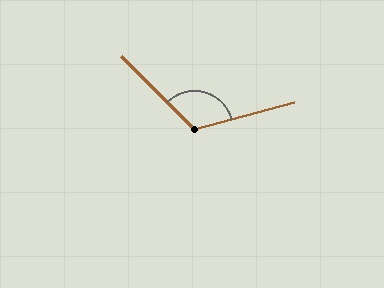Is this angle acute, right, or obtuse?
It is obtuse.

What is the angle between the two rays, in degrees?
Approximately 120 degrees.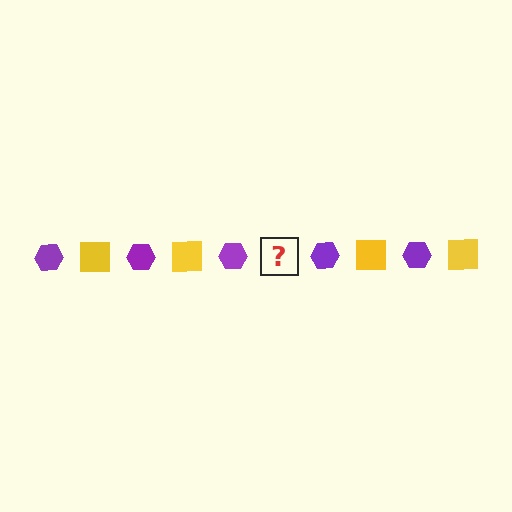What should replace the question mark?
The question mark should be replaced with a yellow square.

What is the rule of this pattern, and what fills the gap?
The rule is that the pattern alternates between purple hexagon and yellow square. The gap should be filled with a yellow square.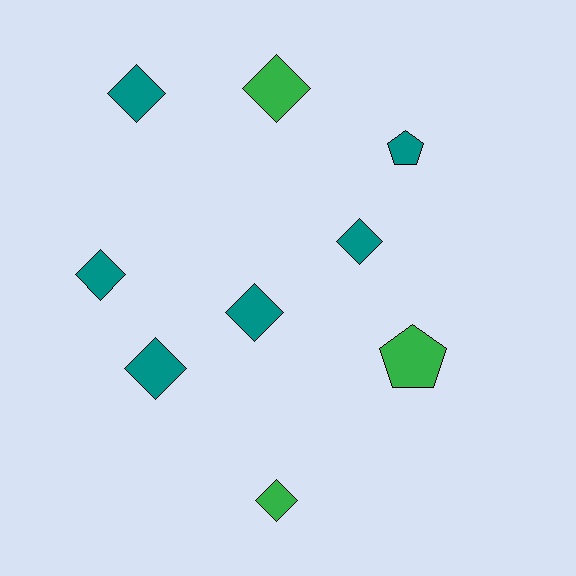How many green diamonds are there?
There are 2 green diamonds.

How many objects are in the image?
There are 9 objects.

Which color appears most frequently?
Teal, with 6 objects.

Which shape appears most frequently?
Diamond, with 7 objects.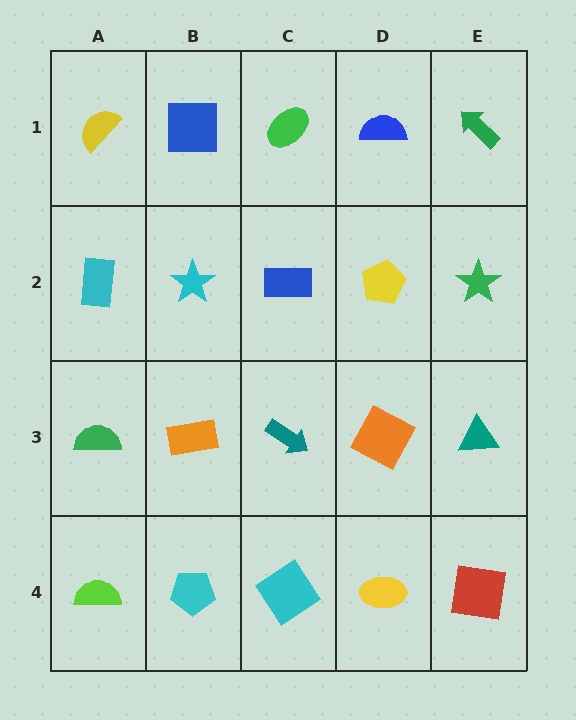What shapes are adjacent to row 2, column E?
A green arrow (row 1, column E), a teal triangle (row 3, column E), a yellow pentagon (row 2, column D).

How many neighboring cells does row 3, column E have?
3.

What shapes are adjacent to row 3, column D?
A yellow pentagon (row 2, column D), a yellow ellipse (row 4, column D), a teal arrow (row 3, column C), a teal triangle (row 3, column E).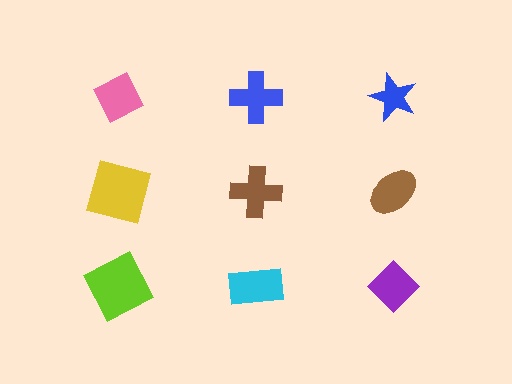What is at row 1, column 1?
A pink diamond.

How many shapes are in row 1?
3 shapes.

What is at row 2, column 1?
A yellow square.